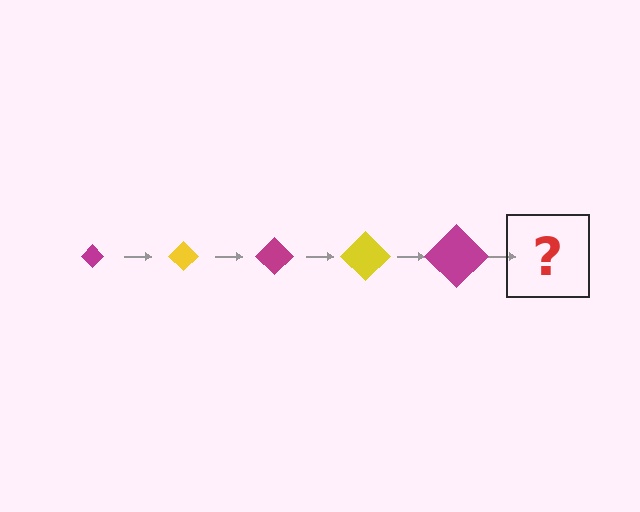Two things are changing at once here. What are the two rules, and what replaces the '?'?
The two rules are that the diamond grows larger each step and the color cycles through magenta and yellow. The '?' should be a yellow diamond, larger than the previous one.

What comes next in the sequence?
The next element should be a yellow diamond, larger than the previous one.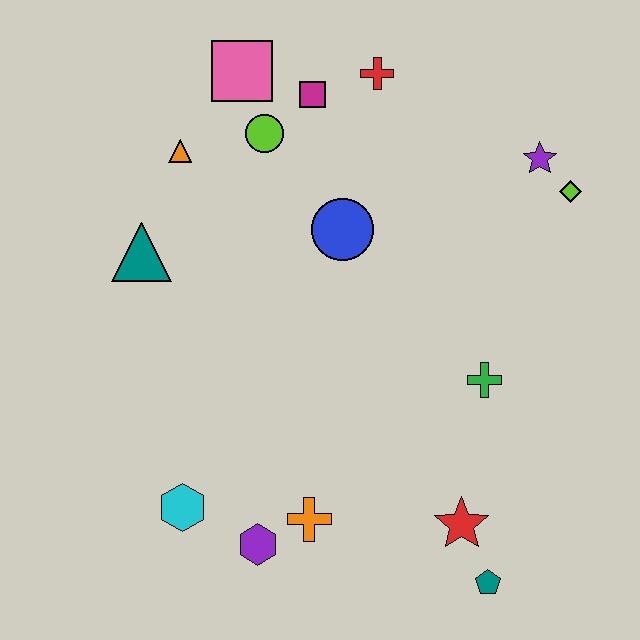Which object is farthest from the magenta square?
The teal pentagon is farthest from the magenta square.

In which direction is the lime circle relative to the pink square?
The lime circle is below the pink square.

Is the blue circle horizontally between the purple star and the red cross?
No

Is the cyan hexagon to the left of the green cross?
Yes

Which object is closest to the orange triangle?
The lime circle is closest to the orange triangle.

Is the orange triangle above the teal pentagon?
Yes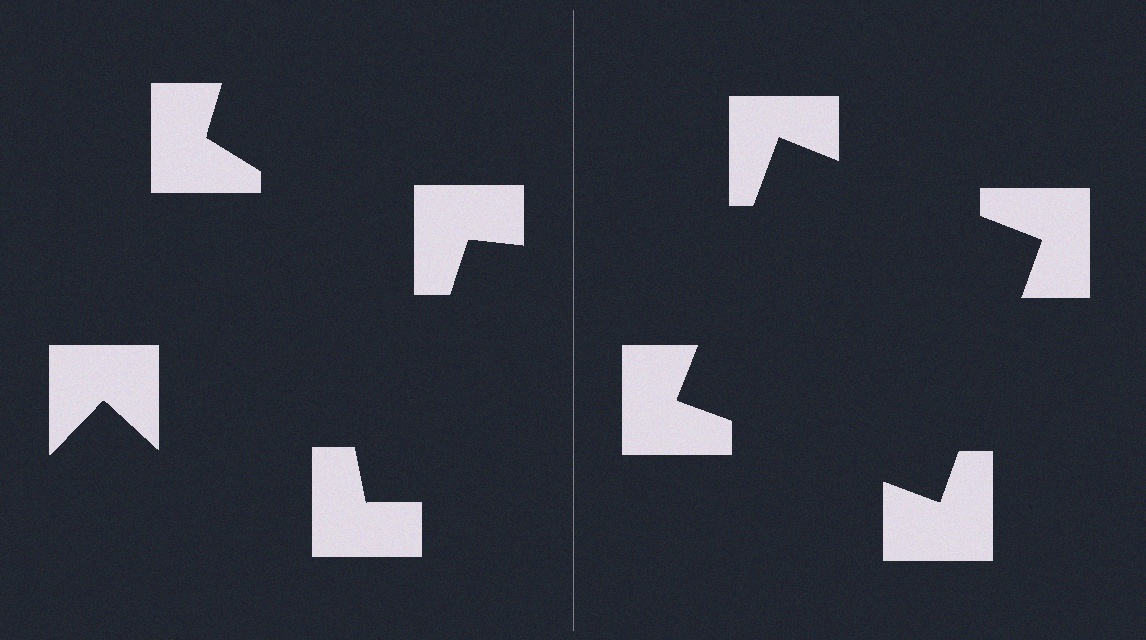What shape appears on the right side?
An illusory square.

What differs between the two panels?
The notched squares are positioned identically on both sides; only the wedge orientations differ. On the right they align to a square; on the left they are misaligned.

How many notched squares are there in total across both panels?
8 — 4 on each side.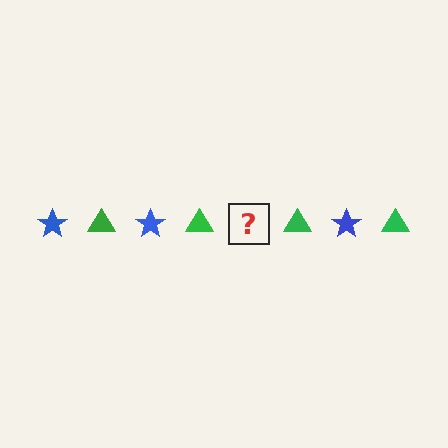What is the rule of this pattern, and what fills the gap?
The rule is that the pattern alternates between blue star and green triangle. The gap should be filled with a blue star.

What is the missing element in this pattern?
The missing element is a blue star.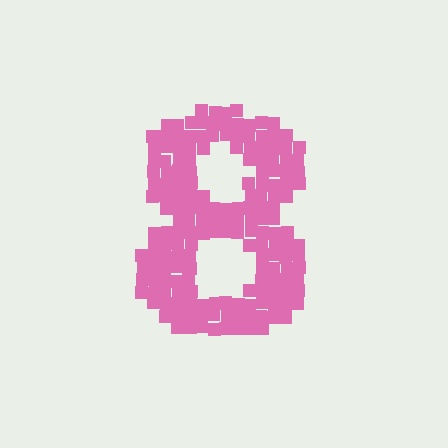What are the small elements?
The small elements are squares.